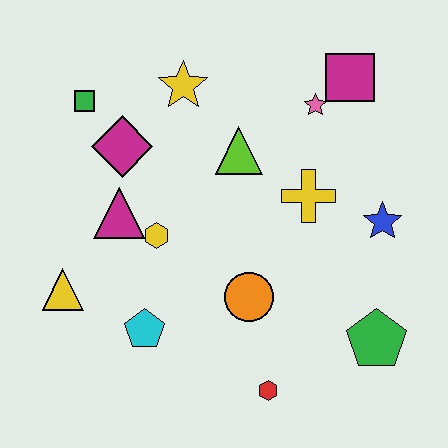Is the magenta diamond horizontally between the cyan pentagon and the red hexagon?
No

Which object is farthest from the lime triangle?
The red hexagon is farthest from the lime triangle.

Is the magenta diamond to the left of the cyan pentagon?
Yes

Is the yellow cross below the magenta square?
Yes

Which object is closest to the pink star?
The magenta square is closest to the pink star.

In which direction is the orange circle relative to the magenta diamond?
The orange circle is below the magenta diamond.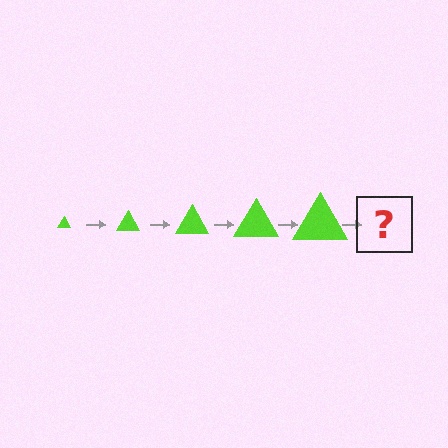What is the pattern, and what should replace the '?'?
The pattern is that the triangle gets progressively larger each step. The '?' should be a lime triangle, larger than the previous one.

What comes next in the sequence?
The next element should be a lime triangle, larger than the previous one.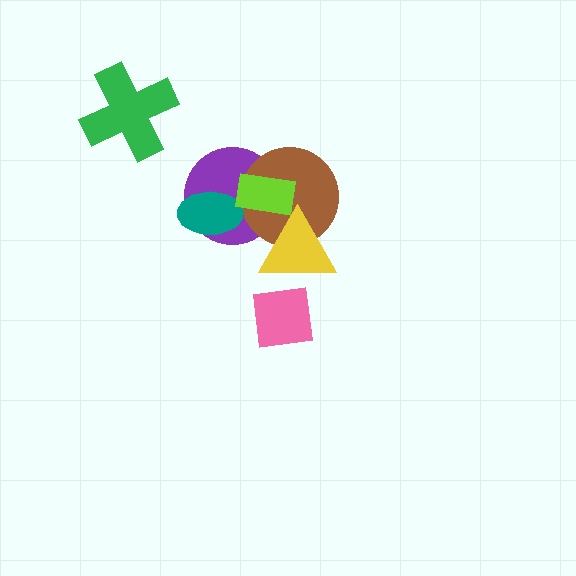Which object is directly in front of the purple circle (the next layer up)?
The brown circle is directly in front of the purple circle.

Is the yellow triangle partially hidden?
Yes, it is partially covered by another shape.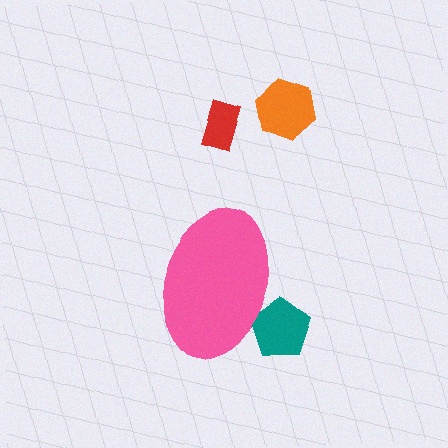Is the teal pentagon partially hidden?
Yes, the teal pentagon is partially hidden behind the pink ellipse.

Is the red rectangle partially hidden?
No, the red rectangle is fully visible.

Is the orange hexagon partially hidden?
No, the orange hexagon is fully visible.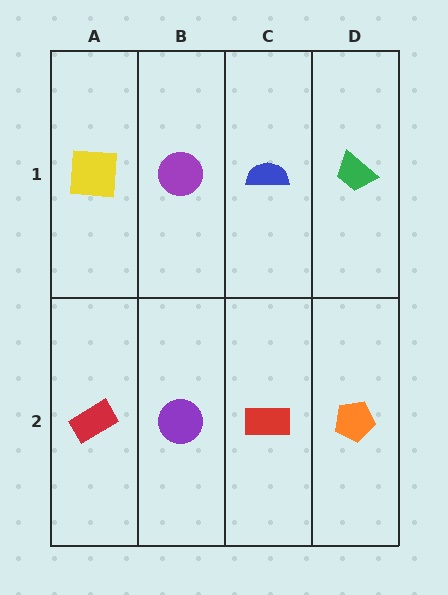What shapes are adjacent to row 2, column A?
A yellow square (row 1, column A), a purple circle (row 2, column B).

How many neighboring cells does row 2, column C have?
3.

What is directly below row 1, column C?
A red rectangle.